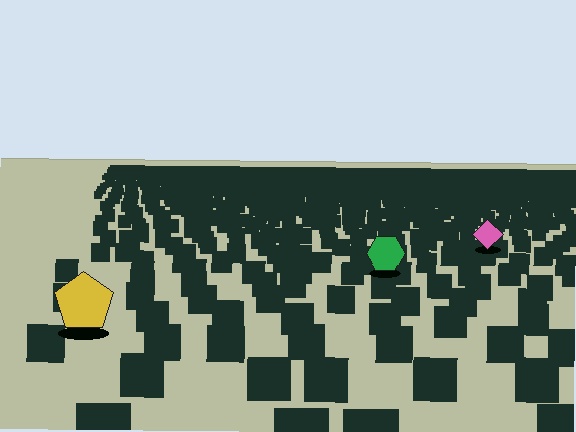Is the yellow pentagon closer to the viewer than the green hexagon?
Yes. The yellow pentagon is closer — you can tell from the texture gradient: the ground texture is coarser near it.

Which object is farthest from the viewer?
The pink diamond is farthest from the viewer. It appears smaller and the ground texture around it is denser.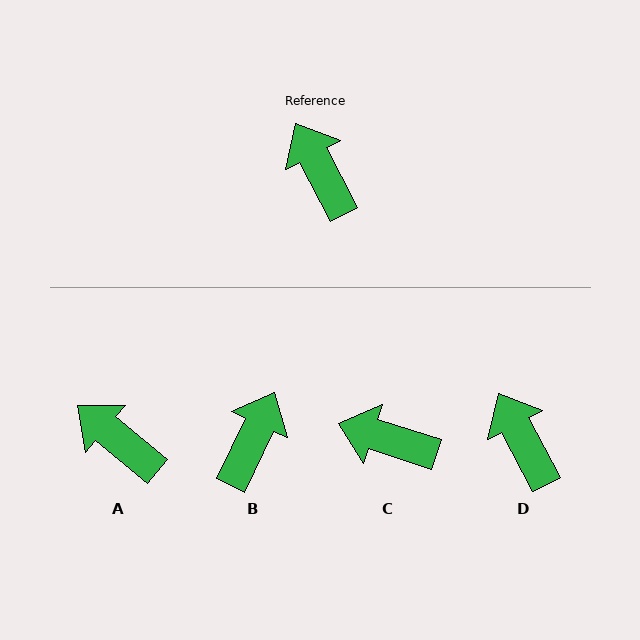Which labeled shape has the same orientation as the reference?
D.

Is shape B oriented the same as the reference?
No, it is off by about 53 degrees.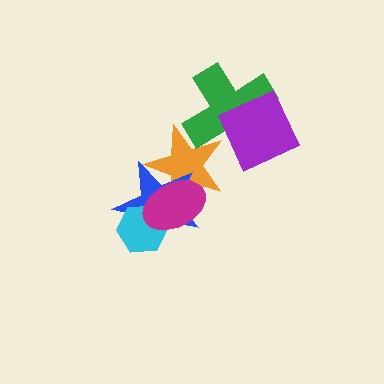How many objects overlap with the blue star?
3 objects overlap with the blue star.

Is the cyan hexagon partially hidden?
Yes, it is partially covered by another shape.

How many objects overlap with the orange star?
3 objects overlap with the orange star.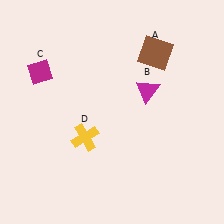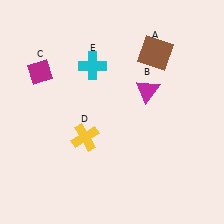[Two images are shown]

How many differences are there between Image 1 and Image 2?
There is 1 difference between the two images.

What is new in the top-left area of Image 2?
A cyan cross (E) was added in the top-left area of Image 2.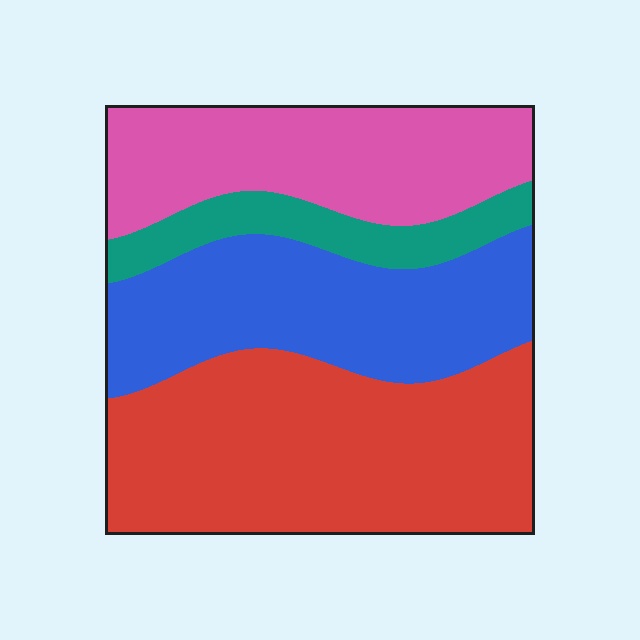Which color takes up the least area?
Teal, at roughly 10%.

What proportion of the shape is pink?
Pink covers around 25% of the shape.